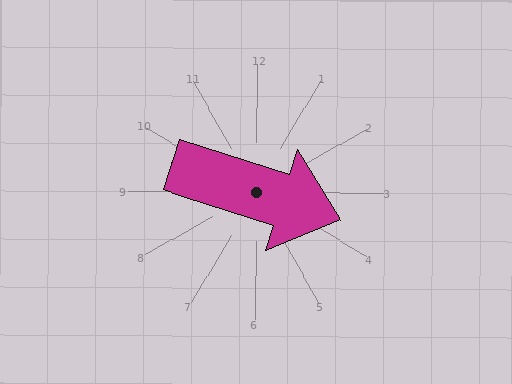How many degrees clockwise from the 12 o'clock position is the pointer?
Approximately 108 degrees.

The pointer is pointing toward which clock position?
Roughly 4 o'clock.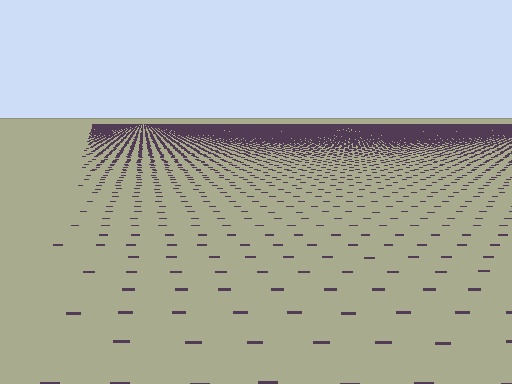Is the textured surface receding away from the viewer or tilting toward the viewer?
The surface is receding away from the viewer. Texture elements get smaller and denser toward the top.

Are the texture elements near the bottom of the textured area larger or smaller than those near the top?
Larger. Near the bottom, elements are closer to the viewer and appear at a bigger on-screen size.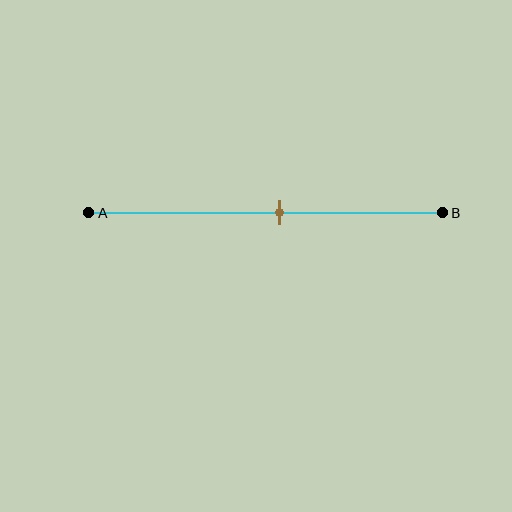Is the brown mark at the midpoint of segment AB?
No, the mark is at about 55% from A, not at the 50% midpoint.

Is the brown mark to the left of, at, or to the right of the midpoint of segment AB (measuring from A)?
The brown mark is to the right of the midpoint of segment AB.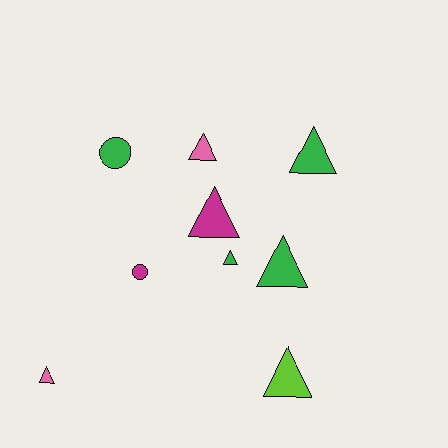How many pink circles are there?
There are no pink circles.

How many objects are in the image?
There are 9 objects.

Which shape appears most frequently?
Triangle, with 7 objects.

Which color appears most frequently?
Green, with 4 objects.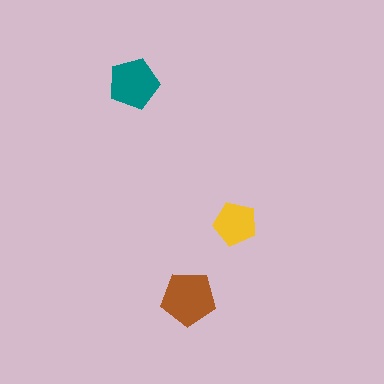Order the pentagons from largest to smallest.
the brown one, the teal one, the yellow one.